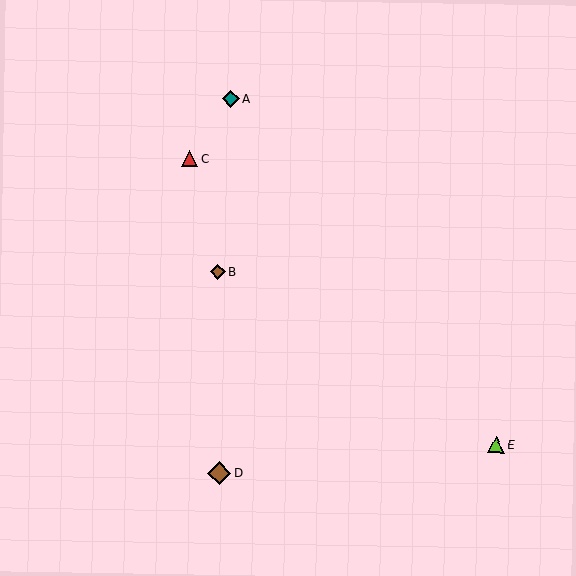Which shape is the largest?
The brown diamond (labeled D) is the largest.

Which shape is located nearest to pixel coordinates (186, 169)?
The red triangle (labeled C) at (190, 159) is nearest to that location.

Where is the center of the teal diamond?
The center of the teal diamond is at (231, 99).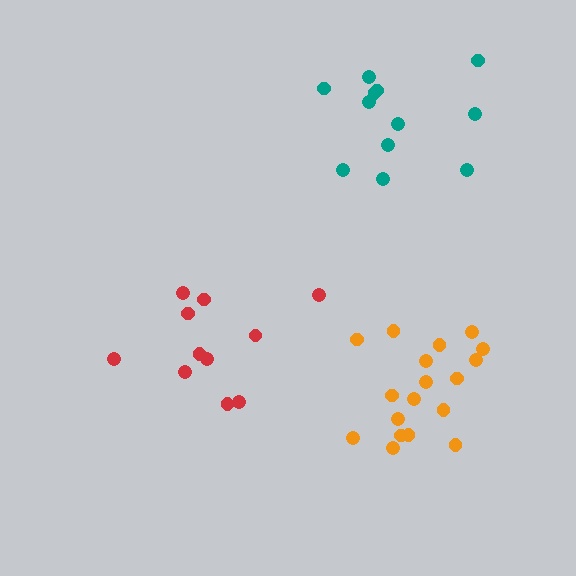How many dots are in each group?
Group 1: 12 dots, Group 2: 12 dots, Group 3: 18 dots (42 total).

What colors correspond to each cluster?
The clusters are colored: teal, red, orange.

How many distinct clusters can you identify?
There are 3 distinct clusters.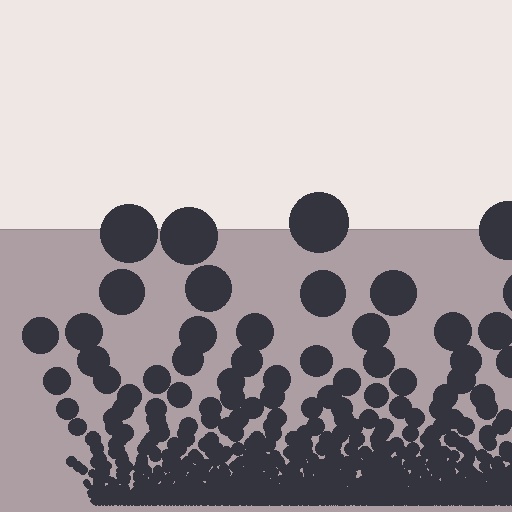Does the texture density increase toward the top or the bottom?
Density increases toward the bottom.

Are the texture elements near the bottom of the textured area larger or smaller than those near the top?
Smaller. The gradient is inverted — elements near the bottom are smaller and denser.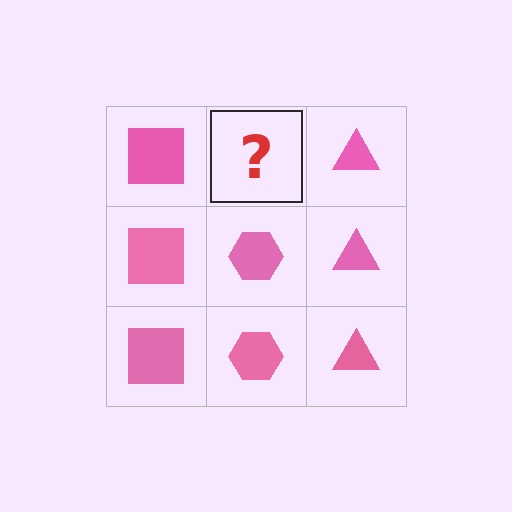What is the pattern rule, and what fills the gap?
The rule is that each column has a consistent shape. The gap should be filled with a pink hexagon.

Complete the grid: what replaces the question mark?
The question mark should be replaced with a pink hexagon.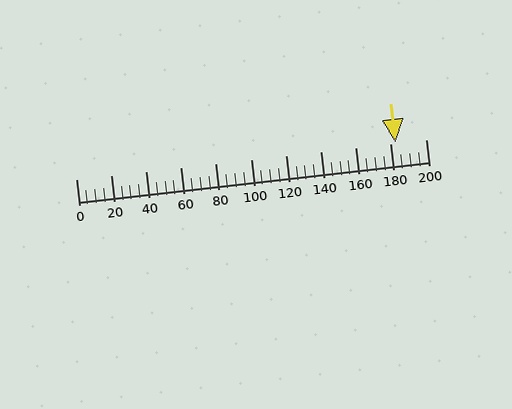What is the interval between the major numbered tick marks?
The major tick marks are spaced 20 units apart.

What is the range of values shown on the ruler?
The ruler shows values from 0 to 200.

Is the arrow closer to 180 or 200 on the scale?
The arrow is closer to 180.